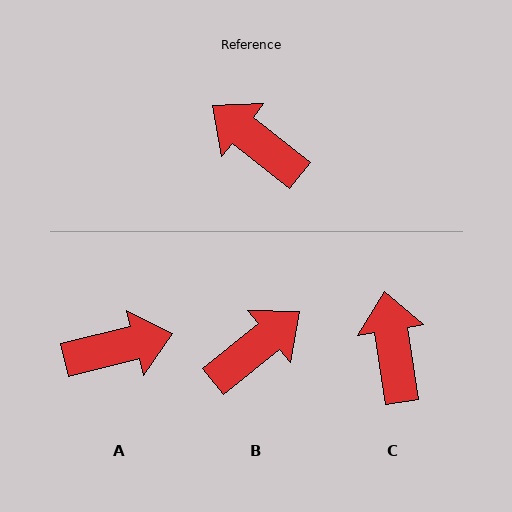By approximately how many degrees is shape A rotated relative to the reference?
Approximately 127 degrees clockwise.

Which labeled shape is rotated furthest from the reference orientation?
A, about 127 degrees away.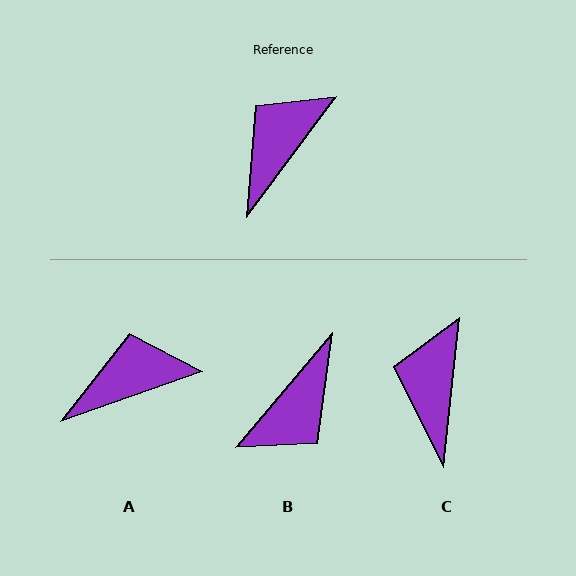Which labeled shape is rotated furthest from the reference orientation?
B, about 177 degrees away.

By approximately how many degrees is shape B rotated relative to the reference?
Approximately 177 degrees counter-clockwise.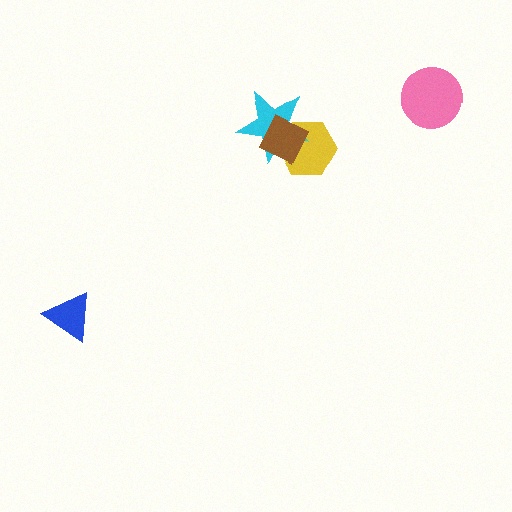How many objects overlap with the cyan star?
2 objects overlap with the cyan star.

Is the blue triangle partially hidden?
No, no other shape covers it.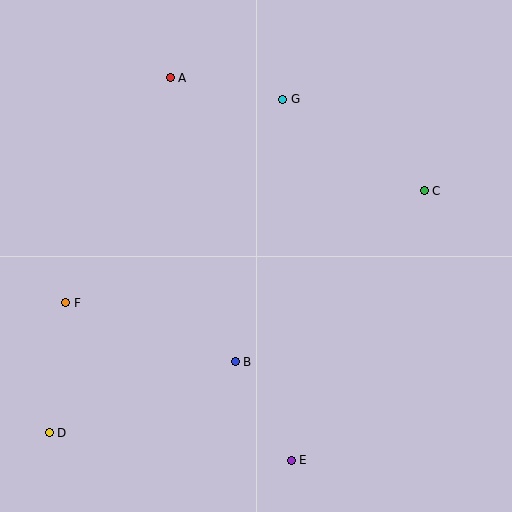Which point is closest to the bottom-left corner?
Point D is closest to the bottom-left corner.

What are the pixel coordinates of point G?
Point G is at (283, 99).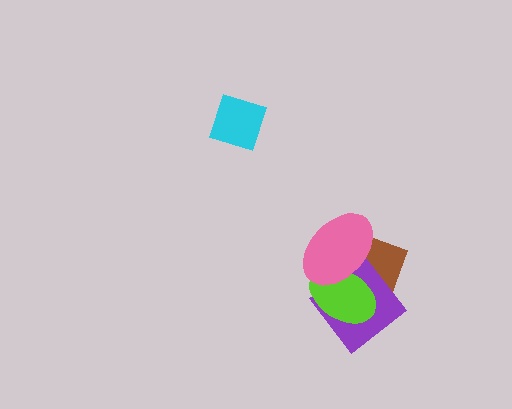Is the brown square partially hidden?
Yes, it is partially covered by another shape.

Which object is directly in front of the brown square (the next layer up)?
The purple diamond is directly in front of the brown square.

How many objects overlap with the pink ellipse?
3 objects overlap with the pink ellipse.